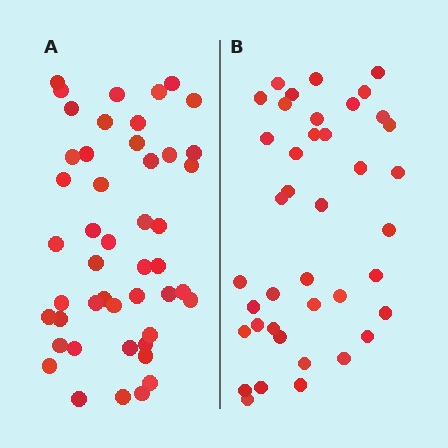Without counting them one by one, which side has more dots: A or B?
Region A (the left region) has more dots.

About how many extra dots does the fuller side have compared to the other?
Region A has roughly 8 or so more dots than region B.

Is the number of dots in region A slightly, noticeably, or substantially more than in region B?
Region A has only slightly more — the two regions are fairly close. The ratio is roughly 1.2 to 1.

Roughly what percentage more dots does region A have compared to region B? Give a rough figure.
About 20% more.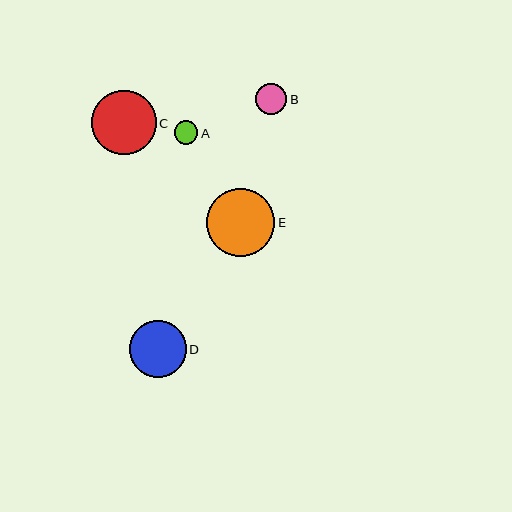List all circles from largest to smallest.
From largest to smallest: E, C, D, B, A.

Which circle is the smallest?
Circle A is the smallest with a size of approximately 23 pixels.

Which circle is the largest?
Circle E is the largest with a size of approximately 68 pixels.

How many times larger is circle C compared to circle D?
Circle C is approximately 1.1 times the size of circle D.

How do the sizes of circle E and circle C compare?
Circle E and circle C are approximately the same size.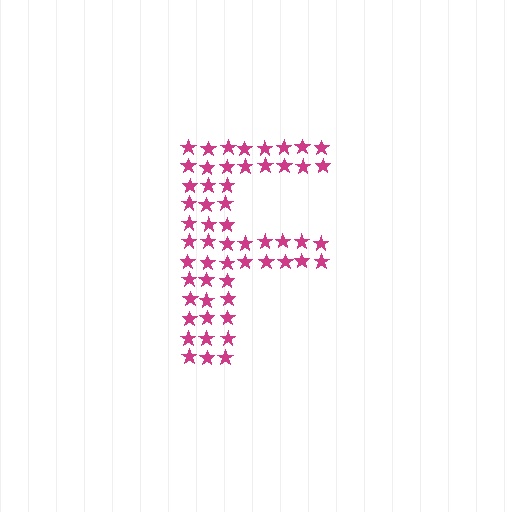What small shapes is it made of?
It is made of small stars.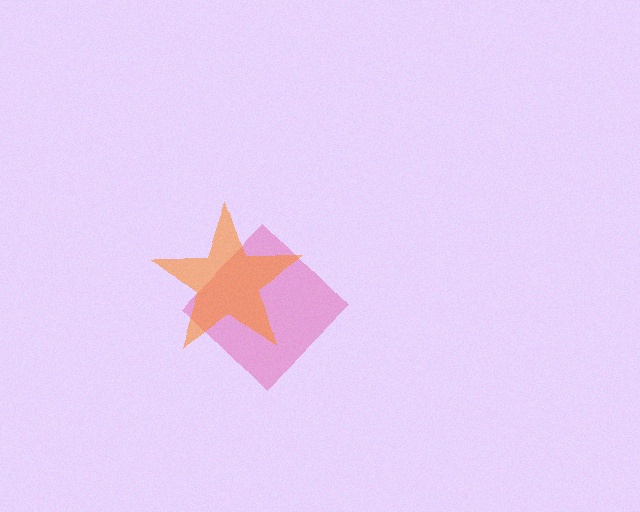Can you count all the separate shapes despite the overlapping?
Yes, there are 2 separate shapes.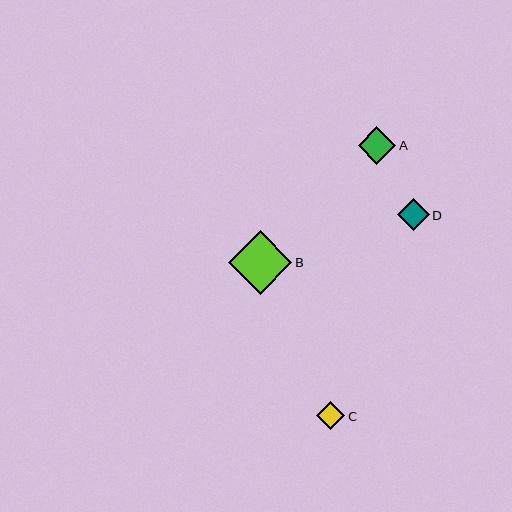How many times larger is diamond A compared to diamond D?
Diamond A is approximately 1.2 times the size of diamond D.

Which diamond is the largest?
Diamond B is the largest with a size of approximately 63 pixels.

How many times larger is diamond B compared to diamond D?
Diamond B is approximately 2.0 times the size of diamond D.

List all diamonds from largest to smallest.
From largest to smallest: B, A, D, C.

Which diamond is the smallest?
Diamond C is the smallest with a size of approximately 28 pixels.